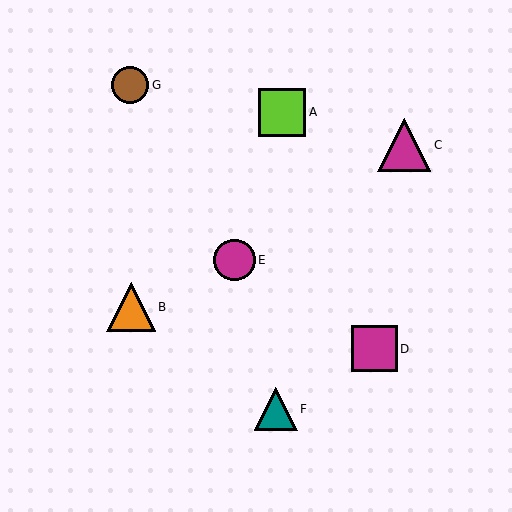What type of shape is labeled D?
Shape D is a magenta square.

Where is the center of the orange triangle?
The center of the orange triangle is at (131, 307).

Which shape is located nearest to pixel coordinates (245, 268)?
The magenta circle (labeled E) at (235, 260) is nearest to that location.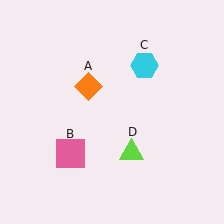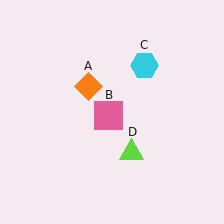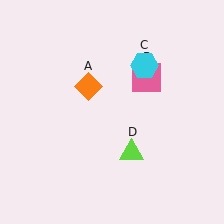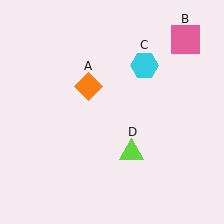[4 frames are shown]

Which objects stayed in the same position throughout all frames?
Orange diamond (object A) and cyan hexagon (object C) and lime triangle (object D) remained stationary.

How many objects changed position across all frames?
1 object changed position: pink square (object B).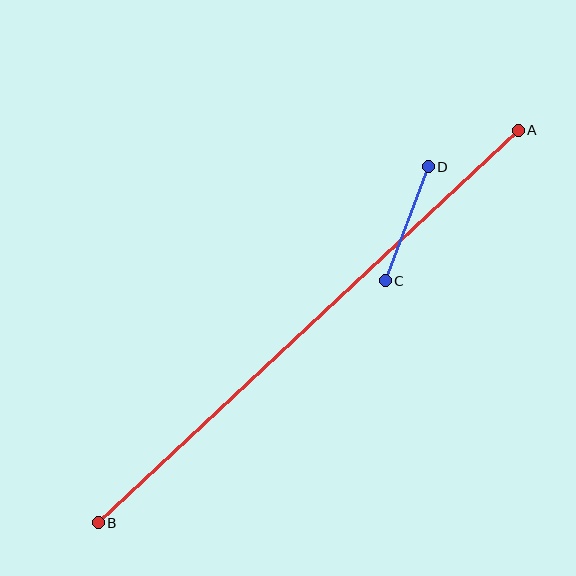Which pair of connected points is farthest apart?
Points A and B are farthest apart.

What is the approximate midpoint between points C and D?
The midpoint is at approximately (407, 224) pixels.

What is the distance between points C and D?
The distance is approximately 122 pixels.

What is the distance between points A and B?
The distance is approximately 575 pixels.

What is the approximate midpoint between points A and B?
The midpoint is at approximately (308, 327) pixels.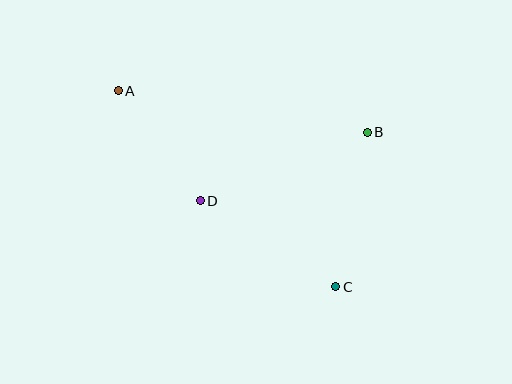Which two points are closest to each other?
Points A and D are closest to each other.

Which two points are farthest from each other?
Points A and C are farthest from each other.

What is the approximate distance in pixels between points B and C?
The distance between B and C is approximately 158 pixels.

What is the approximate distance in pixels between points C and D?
The distance between C and D is approximately 161 pixels.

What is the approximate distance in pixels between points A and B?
The distance between A and B is approximately 252 pixels.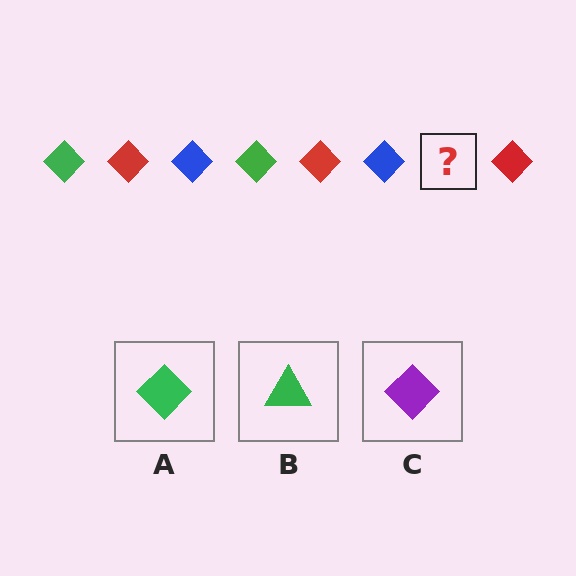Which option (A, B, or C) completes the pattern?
A.